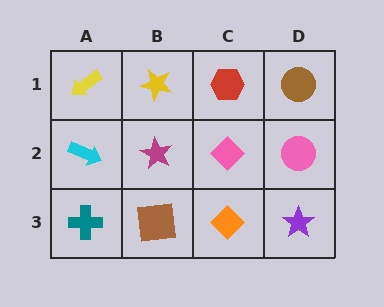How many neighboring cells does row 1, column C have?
3.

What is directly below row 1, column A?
A cyan arrow.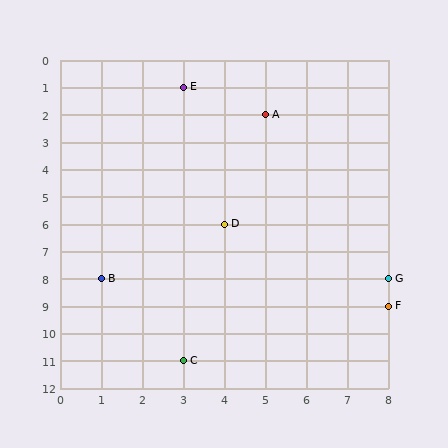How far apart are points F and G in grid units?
Points F and G are 1 row apart.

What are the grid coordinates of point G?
Point G is at grid coordinates (8, 8).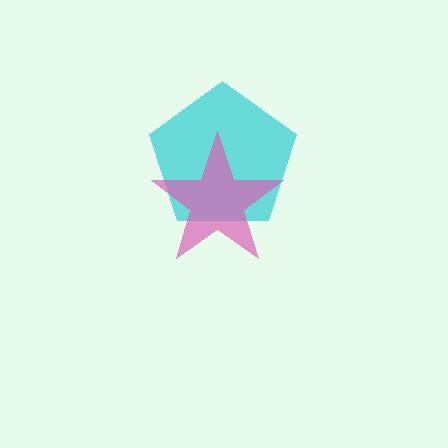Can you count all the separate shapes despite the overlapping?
Yes, there are 2 separate shapes.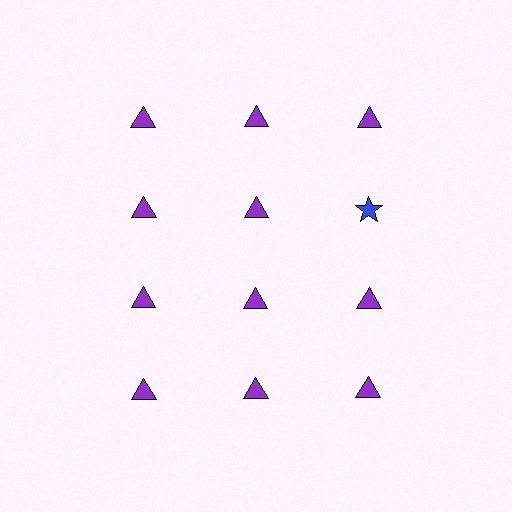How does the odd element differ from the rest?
It differs in both color (blue instead of purple) and shape (star instead of triangle).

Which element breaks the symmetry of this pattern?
The blue star in the second row, center column breaks the symmetry. All other shapes are purple triangles.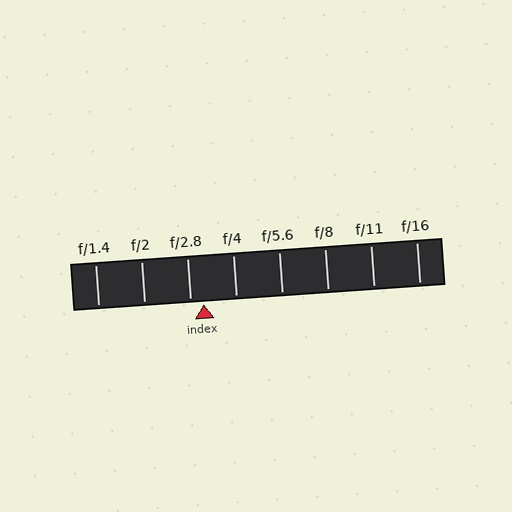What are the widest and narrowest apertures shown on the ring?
The widest aperture shown is f/1.4 and the narrowest is f/16.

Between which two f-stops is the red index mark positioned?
The index mark is between f/2.8 and f/4.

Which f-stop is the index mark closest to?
The index mark is closest to f/2.8.